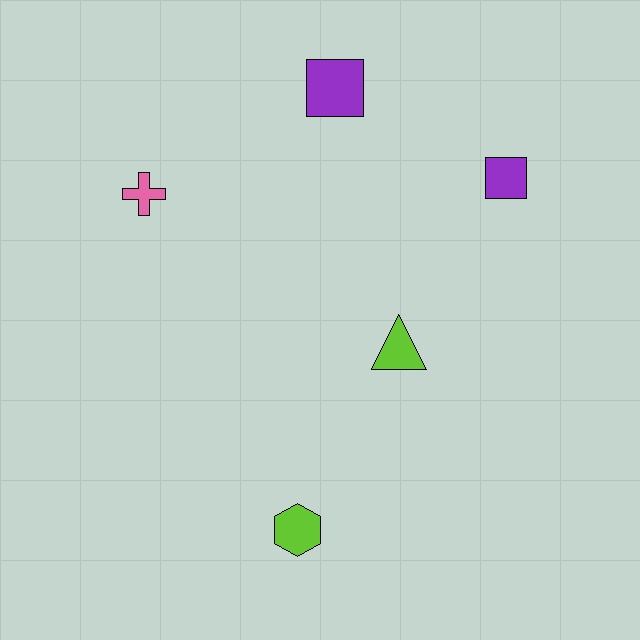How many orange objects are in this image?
There are no orange objects.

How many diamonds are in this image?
There are no diamonds.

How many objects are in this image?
There are 5 objects.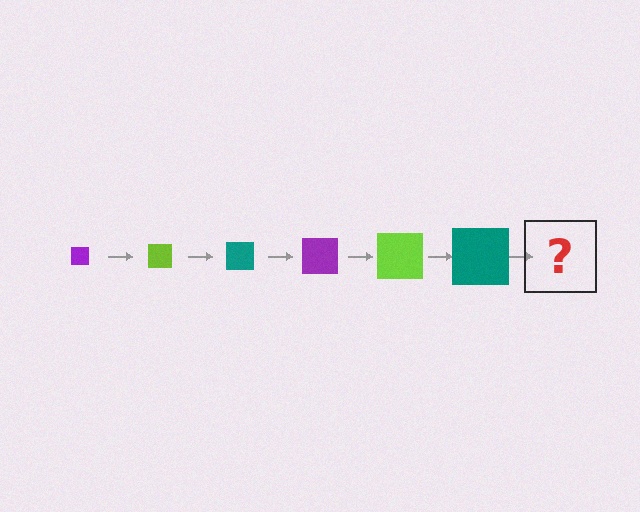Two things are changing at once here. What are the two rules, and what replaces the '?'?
The two rules are that the square grows larger each step and the color cycles through purple, lime, and teal. The '?' should be a purple square, larger than the previous one.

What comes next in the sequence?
The next element should be a purple square, larger than the previous one.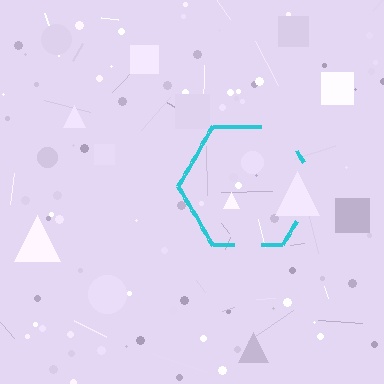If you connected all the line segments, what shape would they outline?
They would outline a hexagon.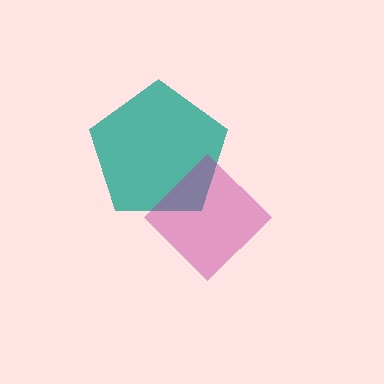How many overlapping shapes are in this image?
There are 2 overlapping shapes in the image.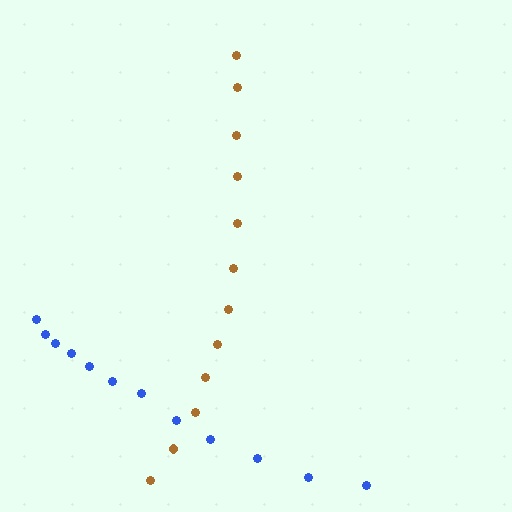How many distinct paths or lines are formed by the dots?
There are 2 distinct paths.